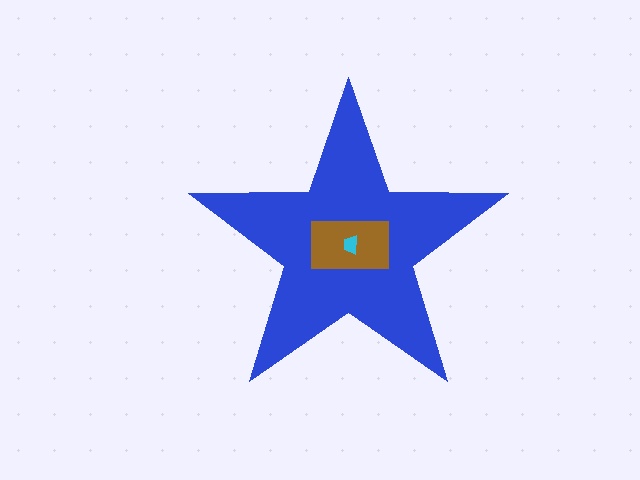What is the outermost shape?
The blue star.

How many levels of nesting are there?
3.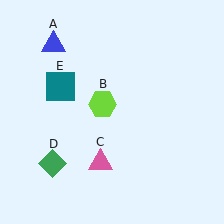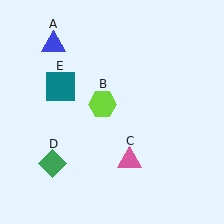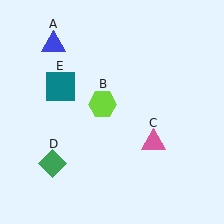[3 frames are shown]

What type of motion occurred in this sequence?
The pink triangle (object C) rotated counterclockwise around the center of the scene.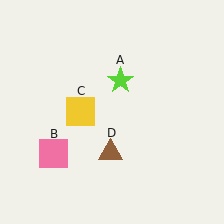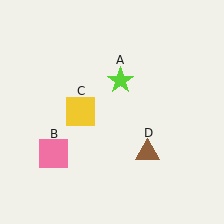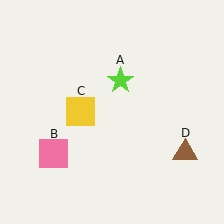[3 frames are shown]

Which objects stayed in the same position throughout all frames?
Lime star (object A) and pink square (object B) and yellow square (object C) remained stationary.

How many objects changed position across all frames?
1 object changed position: brown triangle (object D).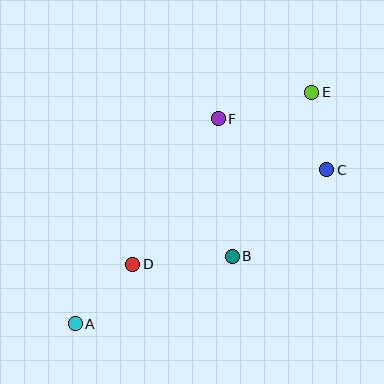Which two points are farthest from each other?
Points A and E are farthest from each other.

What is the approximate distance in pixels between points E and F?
The distance between E and F is approximately 97 pixels.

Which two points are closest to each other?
Points C and E are closest to each other.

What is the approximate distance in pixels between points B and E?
The distance between B and E is approximately 182 pixels.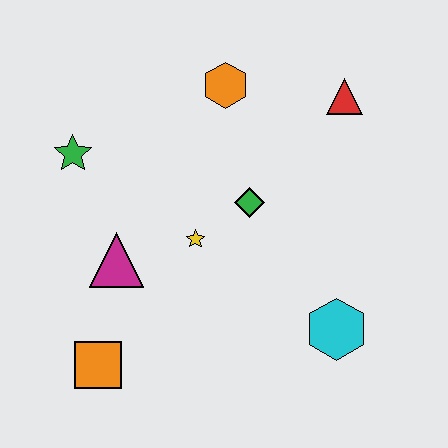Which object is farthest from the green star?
The cyan hexagon is farthest from the green star.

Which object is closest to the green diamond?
The yellow star is closest to the green diamond.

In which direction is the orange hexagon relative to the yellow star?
The orange hexagon is above the yellow star.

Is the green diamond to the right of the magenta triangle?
Yes